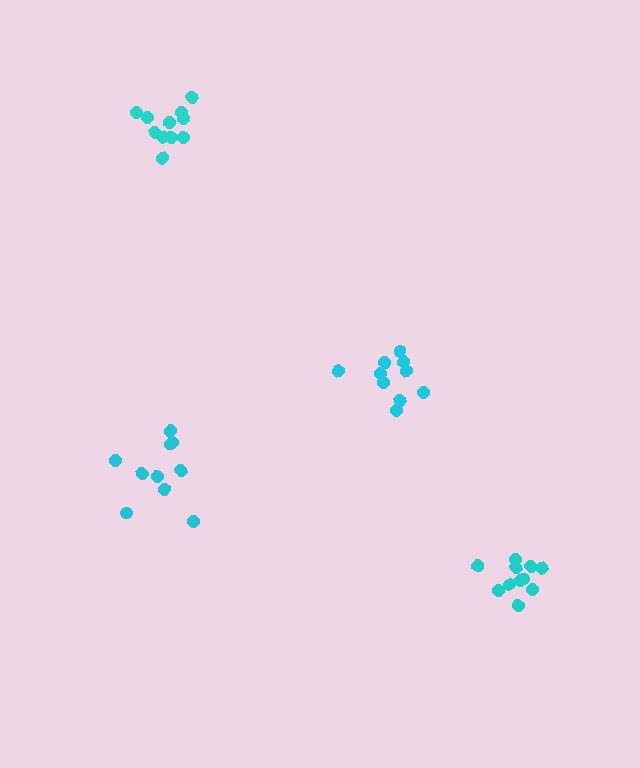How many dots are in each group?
Group 1: 11 dots, Group 2: 10 dots, Group 3: 10 dots, Group 4: 11 dots (42 total).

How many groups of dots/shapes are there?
There are 4 groups.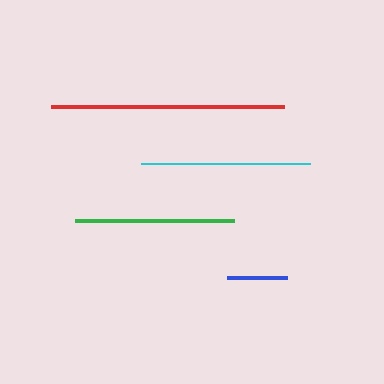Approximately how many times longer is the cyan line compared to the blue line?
The cyan line is approximately 2.8 times the length of the blue line.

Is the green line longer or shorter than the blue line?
The green line is longer than the blue line.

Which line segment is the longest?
The red line is the longest at approximately 232 pixels.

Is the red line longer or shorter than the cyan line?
The red line is longer than the cyan line.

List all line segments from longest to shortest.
From longest to shortest: red, cyan, green, blue.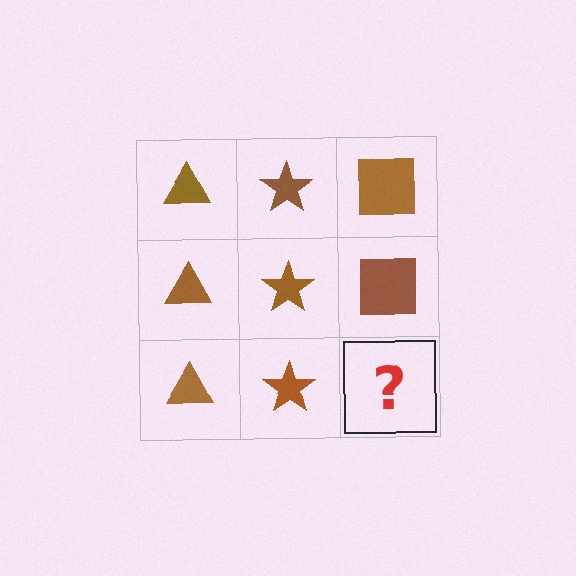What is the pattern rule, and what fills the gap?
The rule is that each column has a consistent shape. The gap should be filled with a brown square.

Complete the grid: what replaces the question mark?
The question mark should be replaced with a brown square.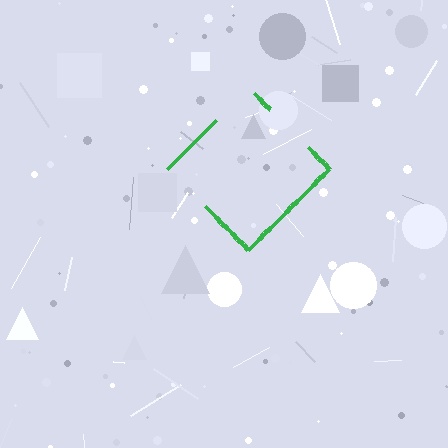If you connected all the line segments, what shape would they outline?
They would outline a diamond.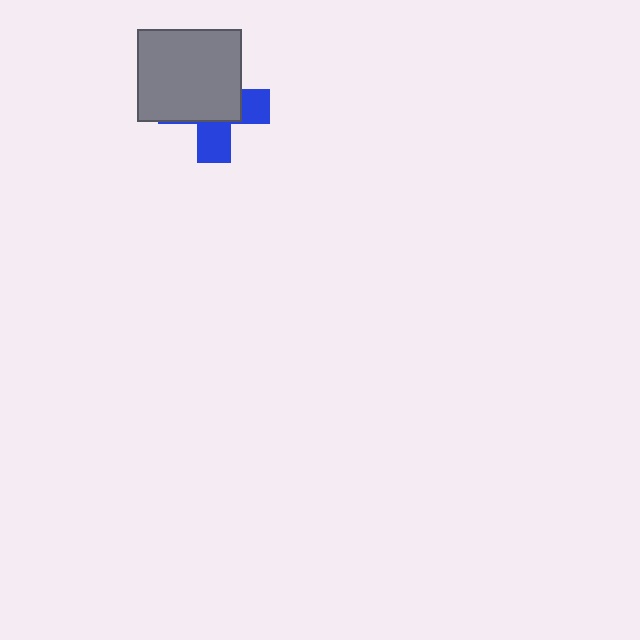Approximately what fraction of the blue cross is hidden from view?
Roughly 62% of the blue cross is hidden behind the gray rectangle.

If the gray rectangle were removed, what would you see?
You would see the complete blue cross.